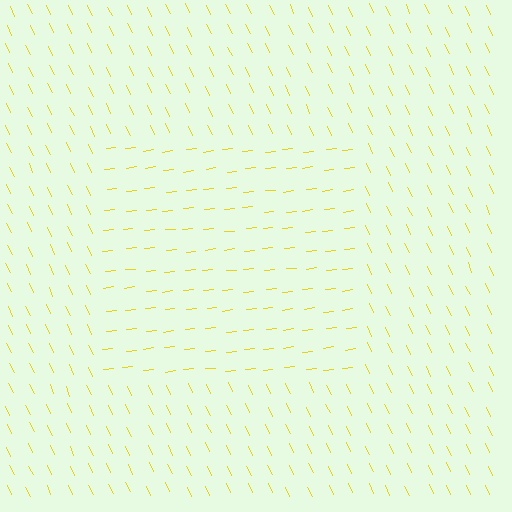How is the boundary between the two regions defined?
The boundary is defined purely by a change in line orientation (approximately 72 degrees difference). All lines are the same color and thickness.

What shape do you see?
I see a rectangle.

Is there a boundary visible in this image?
Yes, there is a texture boundary formed by a change in line orientation.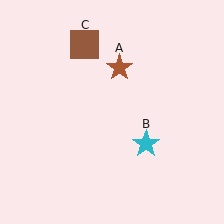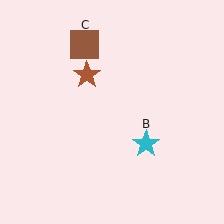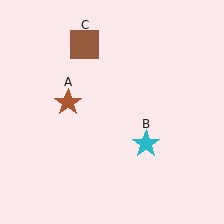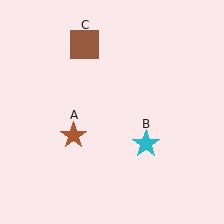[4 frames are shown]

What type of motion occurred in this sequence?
The brown star (object A) rotated counterclockwise around the center of the scene.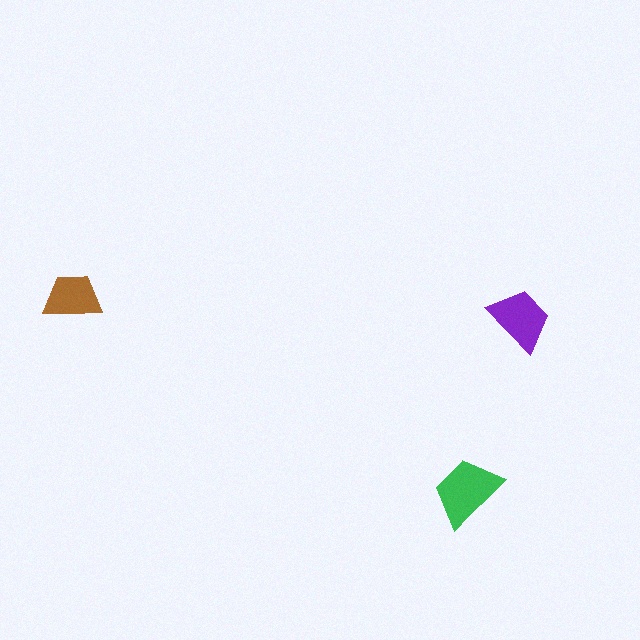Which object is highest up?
The brown trapezoid is topmost.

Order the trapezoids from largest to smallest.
the green one, the purple one, the brown one.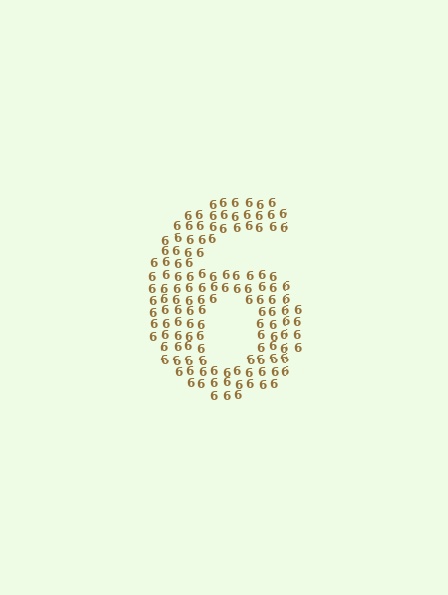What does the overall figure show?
The overall figure shows the digit 6.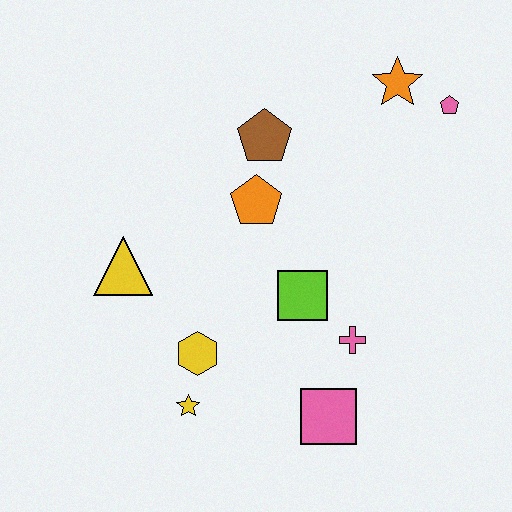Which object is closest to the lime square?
The pink cross is closest to the lime square.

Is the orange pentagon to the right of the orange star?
No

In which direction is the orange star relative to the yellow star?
The orange star is above the yellow star.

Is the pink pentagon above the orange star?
No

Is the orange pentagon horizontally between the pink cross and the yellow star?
Yes